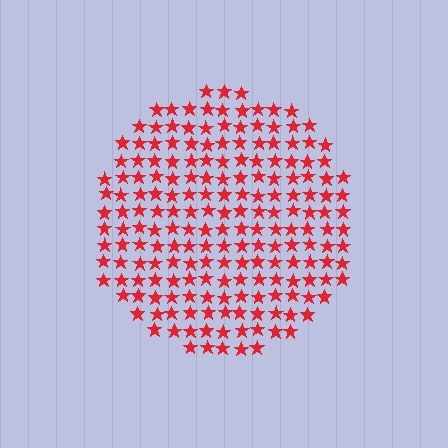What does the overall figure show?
The overall figure shows a circle.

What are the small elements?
The small elements are stars.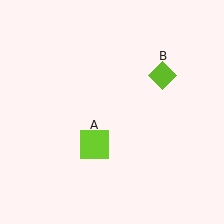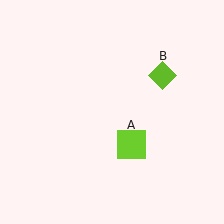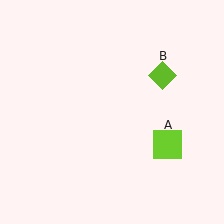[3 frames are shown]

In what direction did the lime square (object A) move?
The lime square (object A) moved right.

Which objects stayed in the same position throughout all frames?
Lime diamond (object B) remained stationary.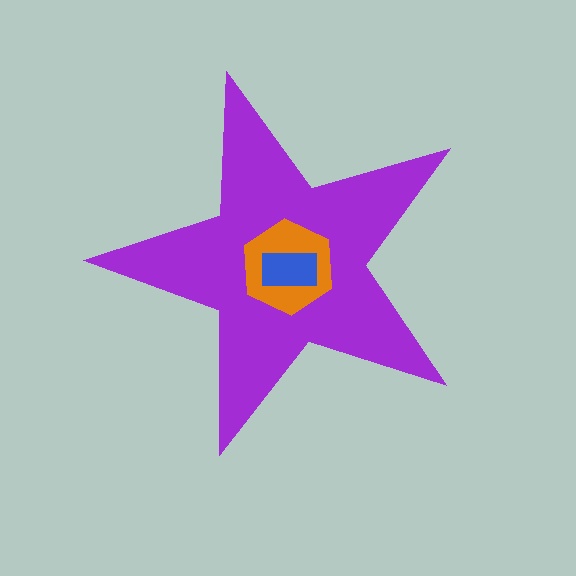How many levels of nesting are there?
3.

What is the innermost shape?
The blue rectangle.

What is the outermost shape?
The purple star.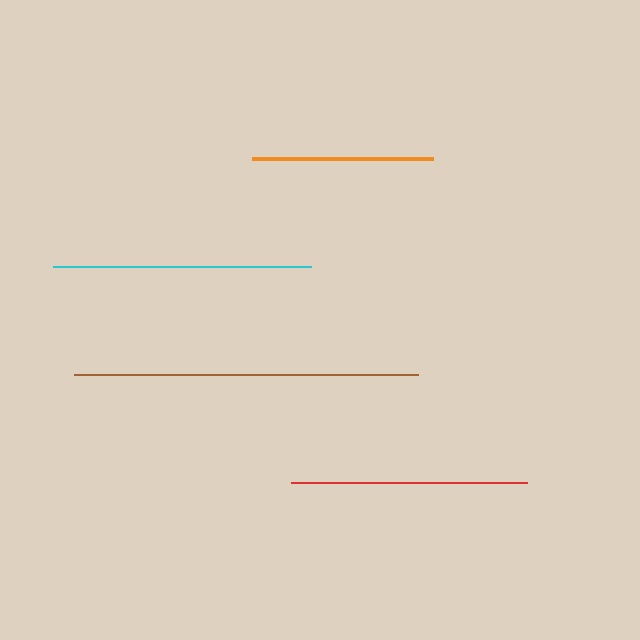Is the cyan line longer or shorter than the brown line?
The brown line is longer than the cyan line.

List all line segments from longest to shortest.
From longest to shortest: brown, cyan, red, orange.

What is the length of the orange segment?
The orange segment is approximately 181 pixels long.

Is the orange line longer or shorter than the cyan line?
The cyan line is longer than the orange line.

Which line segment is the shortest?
The orange line is the shortest at approximately 181 pixels.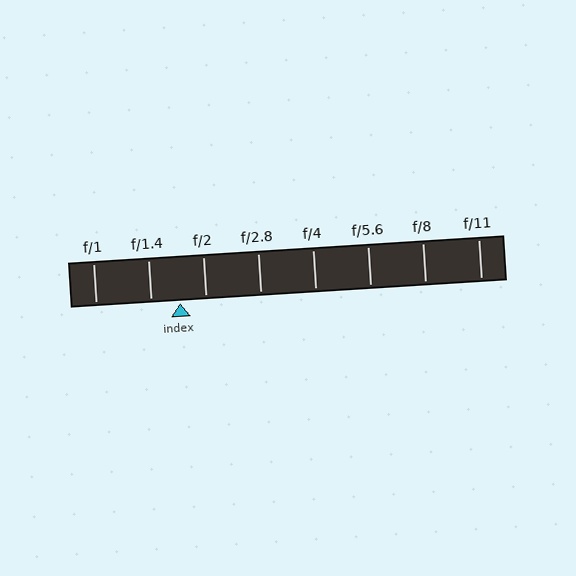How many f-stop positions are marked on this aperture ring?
There are 8 f-stop positions marked.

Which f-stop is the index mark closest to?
The index mark is closest to f/2.